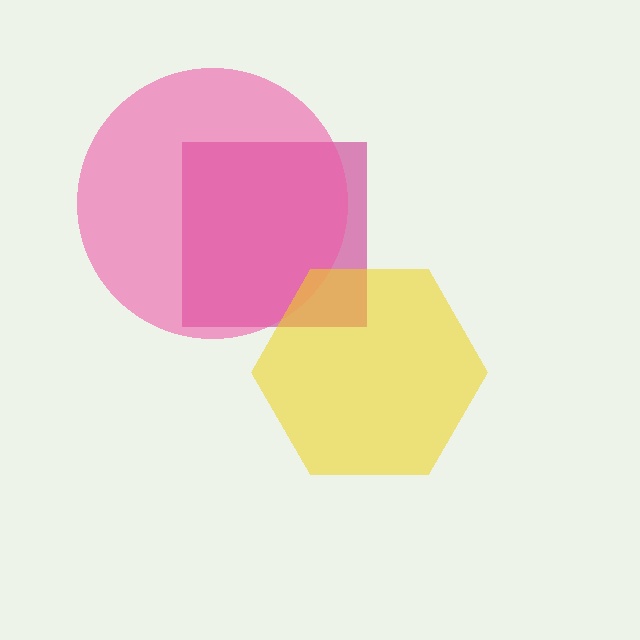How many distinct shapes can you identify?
There are 3 distinct shapes: a magenta square, a pink circle, a yellow hexagon.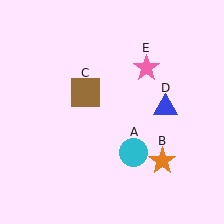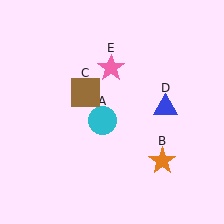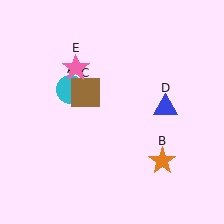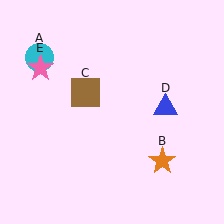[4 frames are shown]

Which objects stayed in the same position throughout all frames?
Orange star (object B) and brown square (object C) and blue triangle (object D) remained stationary.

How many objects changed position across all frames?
2 objects changed position: cyan circle (object A), pink star (object E).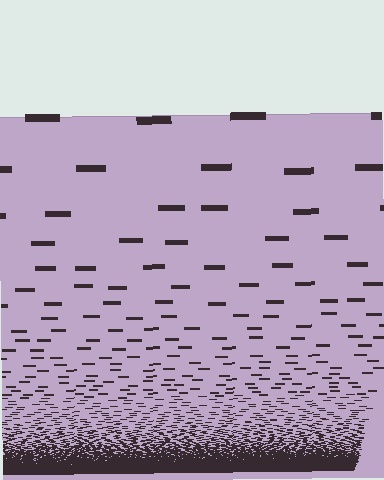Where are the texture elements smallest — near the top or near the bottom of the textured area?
Near the bottom.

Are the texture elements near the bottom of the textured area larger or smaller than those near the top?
Smaller. The gradient is inverted — elements near the bottom are smaller and denser.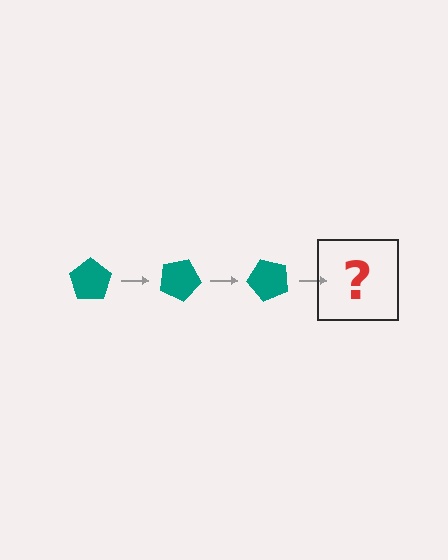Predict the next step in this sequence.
The next step is a teal pentagon rotated 75 degrees.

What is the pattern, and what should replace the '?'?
The pattern is that the pentagon rotates 25 degrees each step. The '?' should be a teal pentagon rotated 75 degrees.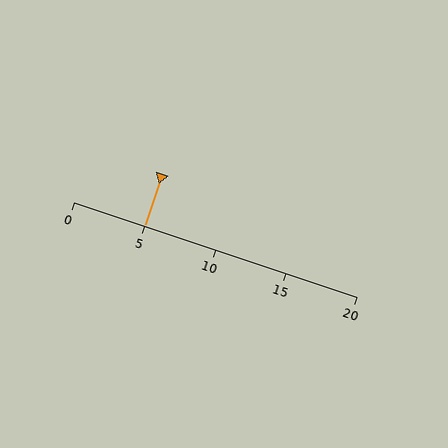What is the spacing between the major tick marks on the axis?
The major ticks are spaced 5 apart.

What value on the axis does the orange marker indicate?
The marker indicates approximately 5.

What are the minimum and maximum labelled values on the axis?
The axis runs from 0 to 20.